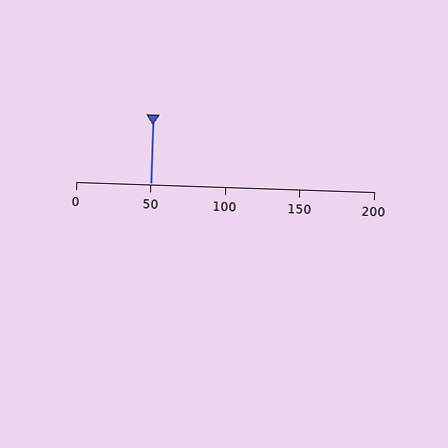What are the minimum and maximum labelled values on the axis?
The axis runs from 0 to 200.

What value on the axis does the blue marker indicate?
The marker indicates approximately 50.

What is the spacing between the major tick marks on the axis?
The major ticks are spaced 50 apart.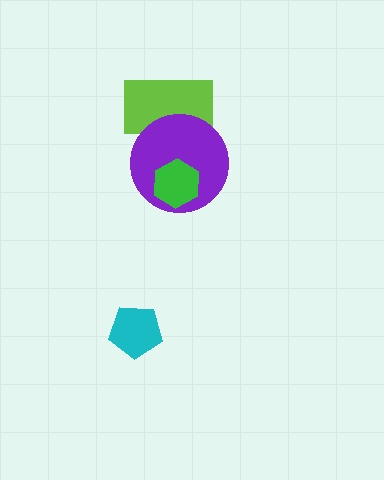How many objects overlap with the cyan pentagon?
0 objects overlap with the cyan pentagon.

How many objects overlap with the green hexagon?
1 object overlaps with the green hexagon.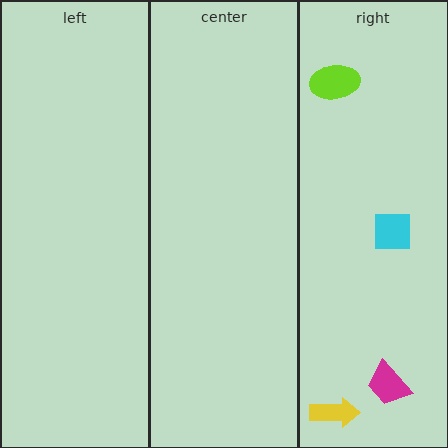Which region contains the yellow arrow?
The right region.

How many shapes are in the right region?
4.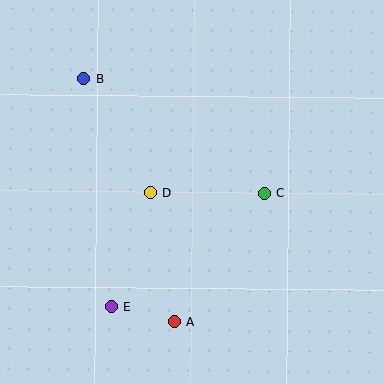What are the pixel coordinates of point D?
Point D is at (150, 192).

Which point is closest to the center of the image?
Point D at (150, 192) is closest to the center.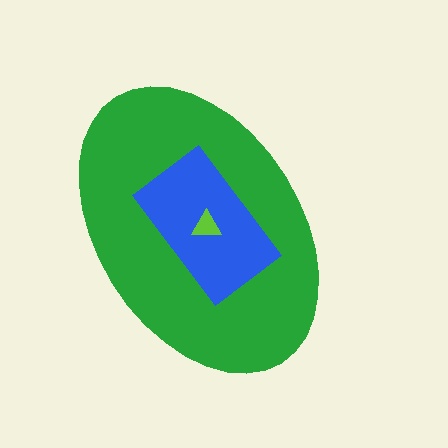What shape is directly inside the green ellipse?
The blue rectangle.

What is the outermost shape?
The green ellipse.